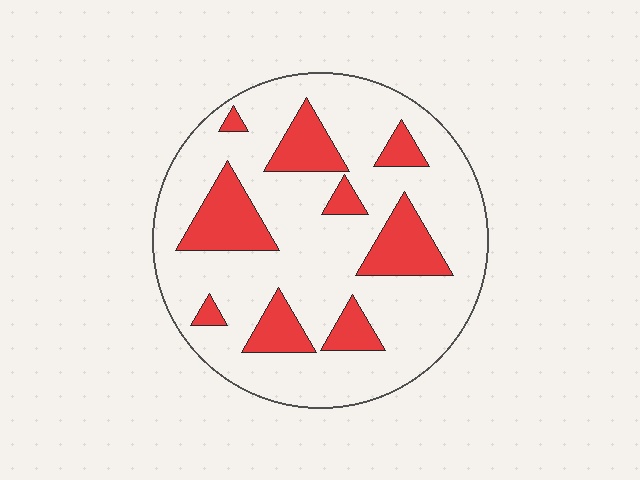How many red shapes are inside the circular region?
9.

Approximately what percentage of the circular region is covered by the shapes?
Approximately 25%.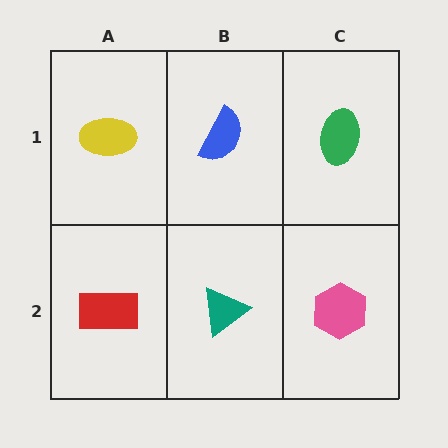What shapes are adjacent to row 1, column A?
A red rectangle (row 2, column A), a blue semicircle (row 1, column B).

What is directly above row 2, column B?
A blue semicircle.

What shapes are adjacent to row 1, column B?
A teal triangle (row 2, column B), a yellow ellipse (row 1, column A), a green ellipse (row 1, column C).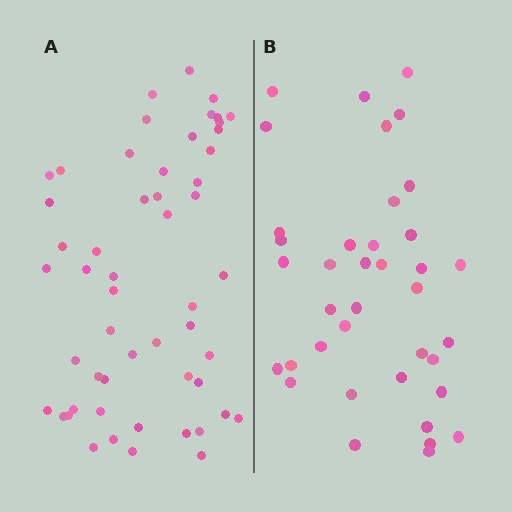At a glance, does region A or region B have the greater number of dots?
Region A (the left region) has more dots.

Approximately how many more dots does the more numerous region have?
Region A has approximately 15 more dots than region B.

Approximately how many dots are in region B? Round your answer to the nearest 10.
About 40 dots. (The exact count is 38, which rounds to 40.)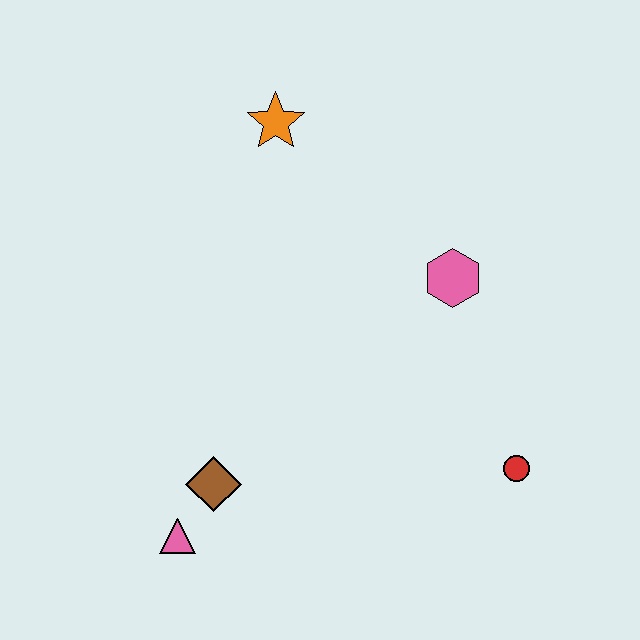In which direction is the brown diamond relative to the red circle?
The brown diamond is to the left of the red circle.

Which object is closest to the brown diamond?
The pink triangle is closest to the brown diamond.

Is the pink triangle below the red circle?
Yes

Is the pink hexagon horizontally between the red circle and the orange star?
Yes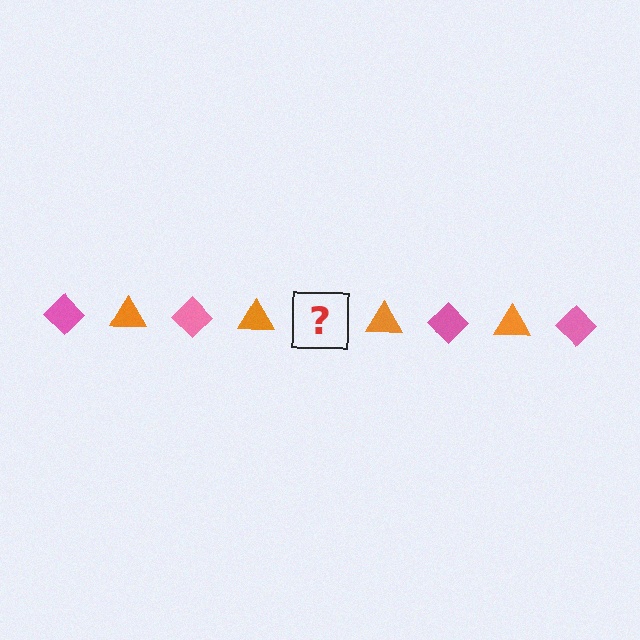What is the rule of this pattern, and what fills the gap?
The rule is that the pattern alternates between pink diamond and orange triangle. The gap should be filled with a pink diamond.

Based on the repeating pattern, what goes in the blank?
The blank should be a pink diamond.